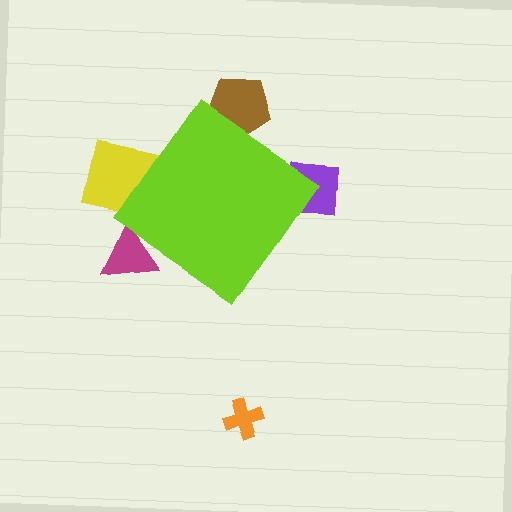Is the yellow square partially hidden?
Yes, the yellow square is partially hidden behind the lime diamond.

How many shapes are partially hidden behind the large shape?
4 shapes are partially hidden.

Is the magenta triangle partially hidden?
Yes, the magenta triangle is partially hidden behind the lime diamond.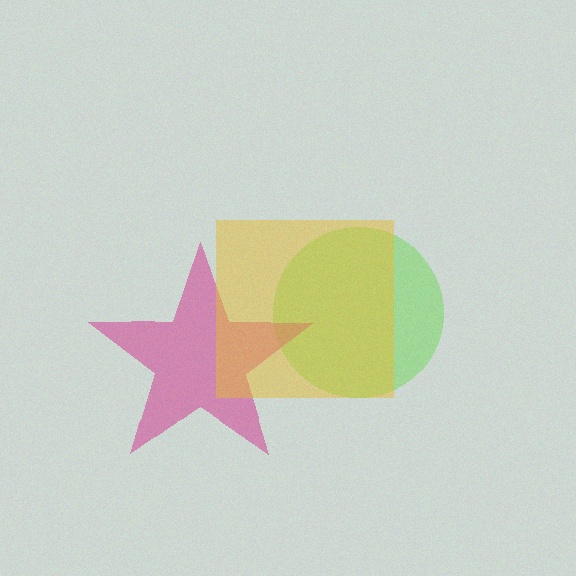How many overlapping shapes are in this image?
There are 3 overlapping shapes in the image.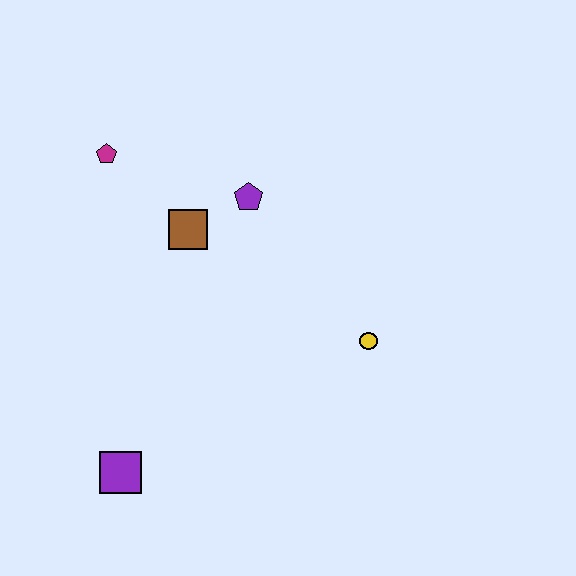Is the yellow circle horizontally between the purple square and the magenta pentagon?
No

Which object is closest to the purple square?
The brown square is closest to the purple square.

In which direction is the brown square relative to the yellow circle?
The brown square is to the left of the yellow circle.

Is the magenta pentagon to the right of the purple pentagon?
No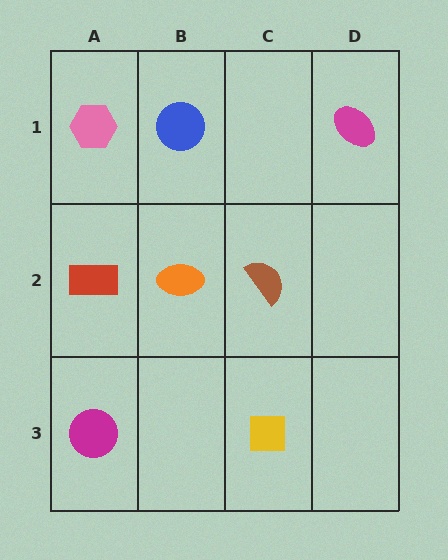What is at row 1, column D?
A magenta ellipse.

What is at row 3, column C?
A yellow square.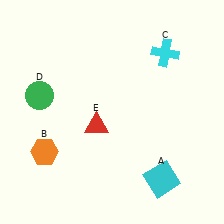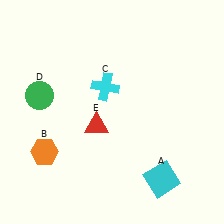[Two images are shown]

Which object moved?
The cyan cross (C) moved left.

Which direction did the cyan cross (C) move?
The cyan cross (C) moved left.